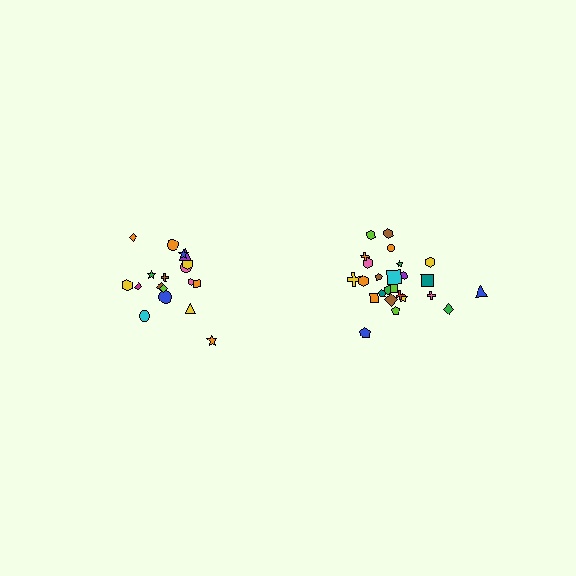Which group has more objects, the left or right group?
The right group.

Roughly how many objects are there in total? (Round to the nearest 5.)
Roughly 45 objects in total.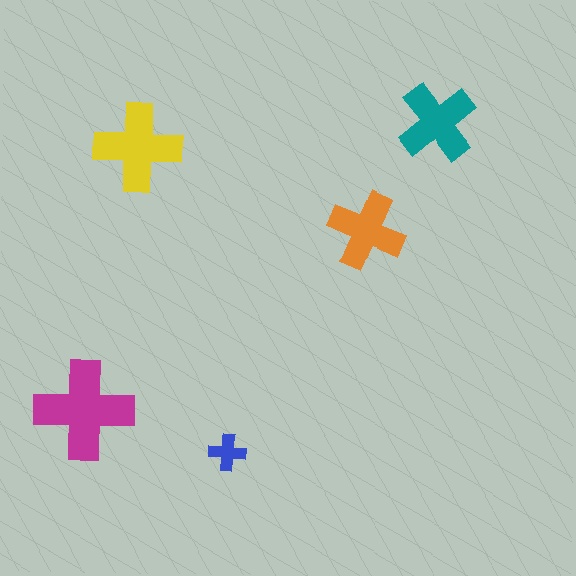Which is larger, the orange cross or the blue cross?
The orange one.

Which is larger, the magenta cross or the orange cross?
The magenta one.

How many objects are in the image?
There are 5 objects in the image.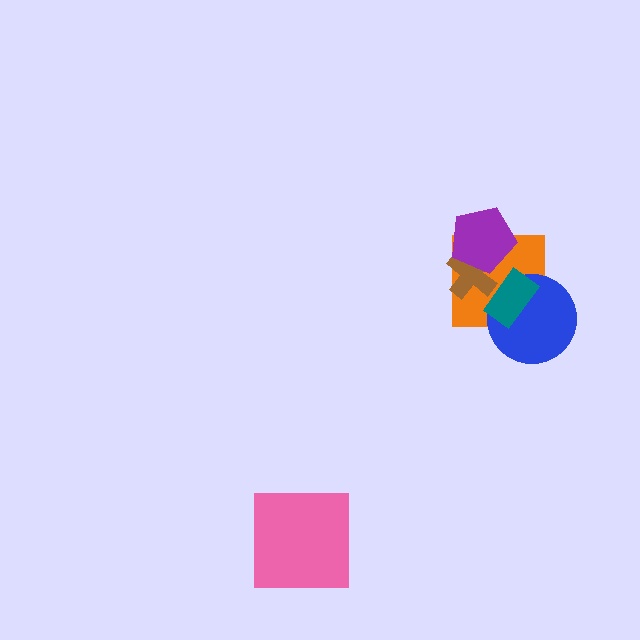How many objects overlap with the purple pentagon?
2 objects overlap with the purple pentagon.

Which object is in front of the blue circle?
The teal rectangle is in front of the blue circle.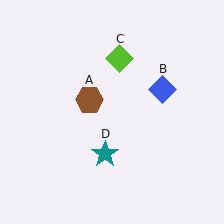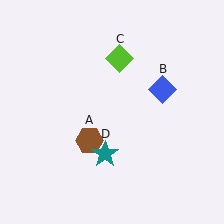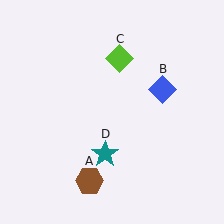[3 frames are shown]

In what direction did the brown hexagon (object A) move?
The brown hexagon (object A) moved down.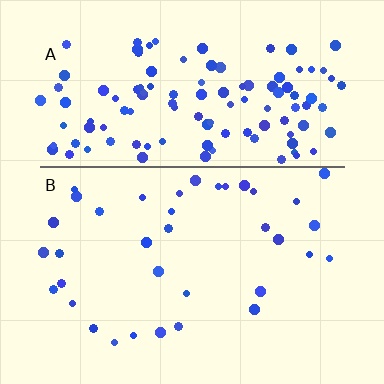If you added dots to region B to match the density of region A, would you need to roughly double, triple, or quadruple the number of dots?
Approximately triple.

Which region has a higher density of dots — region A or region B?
A (the top).